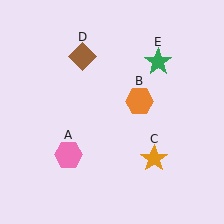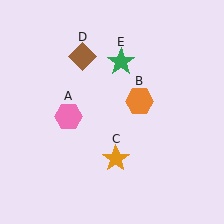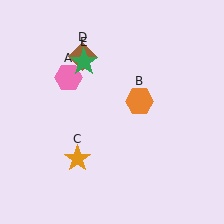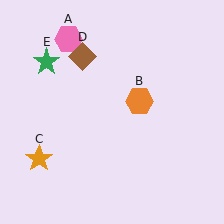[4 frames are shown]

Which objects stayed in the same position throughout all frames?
Orange hexagon (object B) and brown diamond (object D) remained stationary.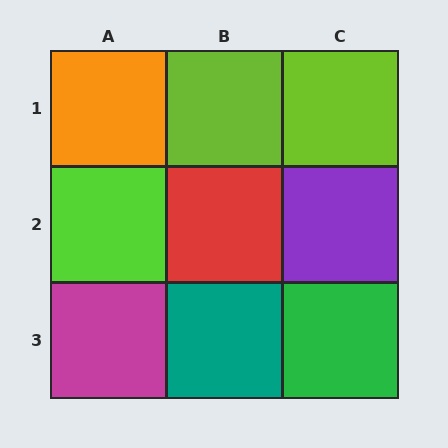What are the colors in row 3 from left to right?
Magenta, teal, green.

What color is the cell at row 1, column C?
Lime.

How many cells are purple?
1 cell is purple.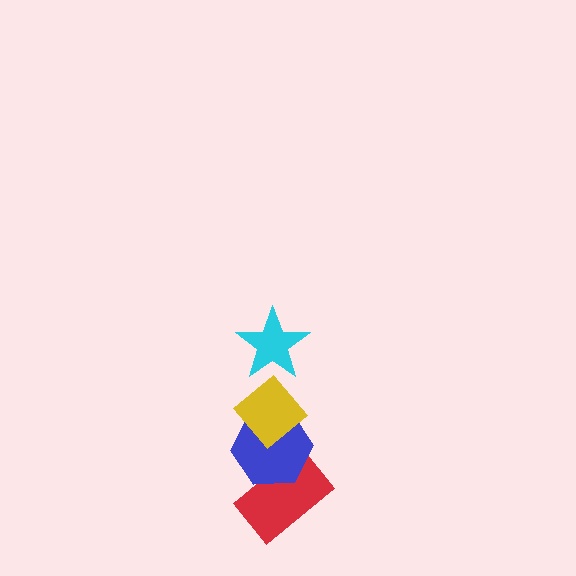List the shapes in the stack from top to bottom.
From top to bottom: the cyan star, the yellow diamond, the blue hexagon, the red rectangle.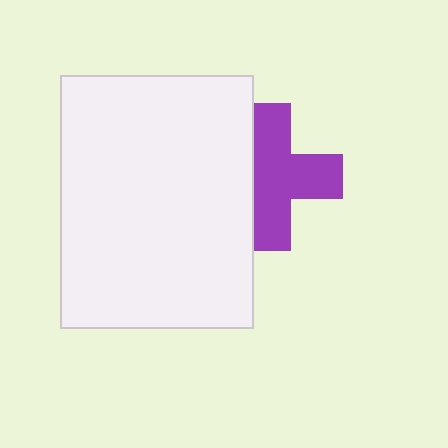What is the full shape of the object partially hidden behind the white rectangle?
The partially hidden object is a purple cross.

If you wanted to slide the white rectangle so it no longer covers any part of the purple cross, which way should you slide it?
Slide it left — that is the most direct way to separate the two shapes.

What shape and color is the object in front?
The object in front is a white rectangle.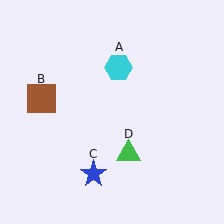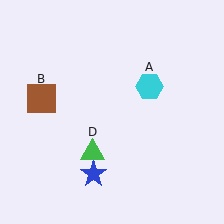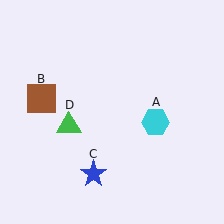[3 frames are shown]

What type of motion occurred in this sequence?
The cyan hexagon (object A), green triangle (object D) rotated clockwise around the center of the scene.